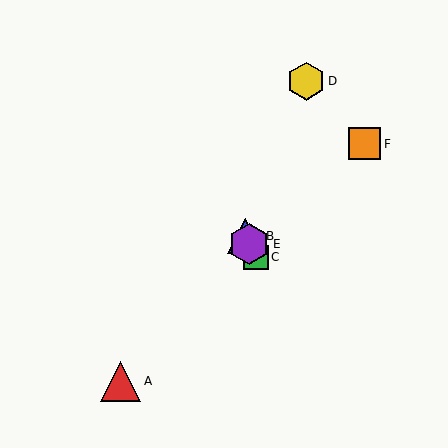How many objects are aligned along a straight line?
3 objects (B, C, E) are aligned along a straight line.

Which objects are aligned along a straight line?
Objects B, C, E are aligned along a straight line.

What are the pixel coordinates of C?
Object C is at (256, 258).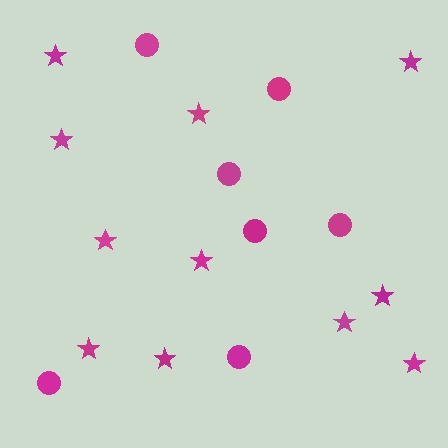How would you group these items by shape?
There are 2 groups: one group of circles (7) and one group of stars (11).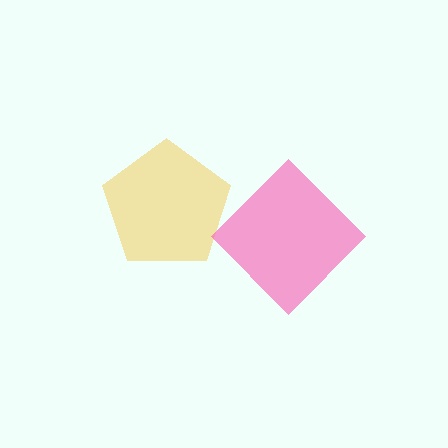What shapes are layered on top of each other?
The layered shapes are: a yellow pentagon, a pink diamond.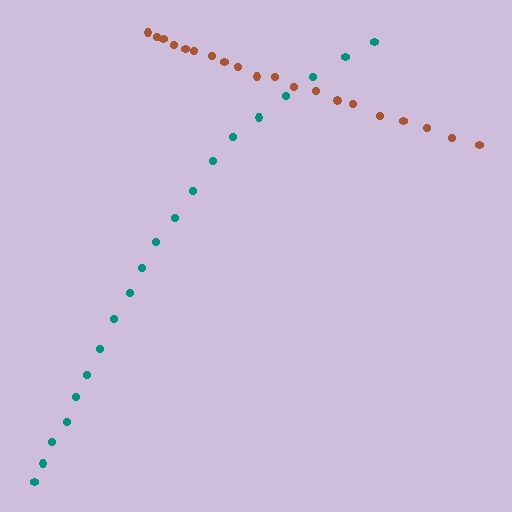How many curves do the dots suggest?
There are 2 distinct paths.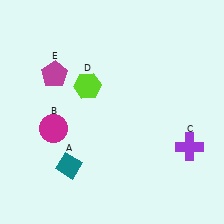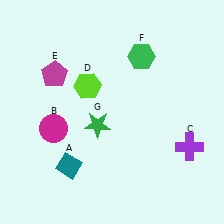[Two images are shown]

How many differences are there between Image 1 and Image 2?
There are 2 differences between the two images.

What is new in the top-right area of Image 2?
A green hexagon (F) was added in the top-right area of Image 2.